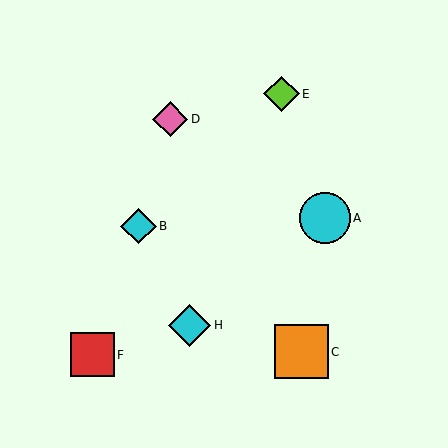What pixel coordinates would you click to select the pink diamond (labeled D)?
Click at (170, 119) to select the pink diamond D.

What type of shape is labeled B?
Shape B is a cyan diamond.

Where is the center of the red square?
The center of the red square is at (92, 355).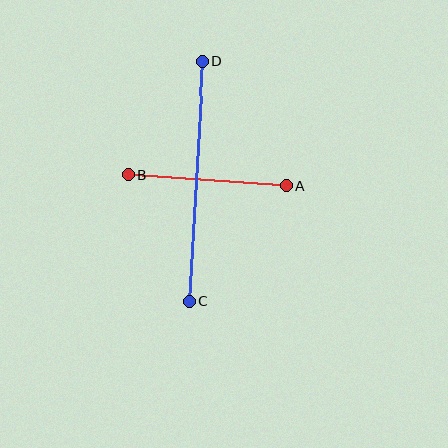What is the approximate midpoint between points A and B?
The midpoint is at approximately (207, 180) pixels.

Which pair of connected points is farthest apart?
Points C and D are farthest apart.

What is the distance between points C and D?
The distance is approximately 240 pixels.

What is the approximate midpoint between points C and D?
The midpoint is at approximately (196, 182) pixels.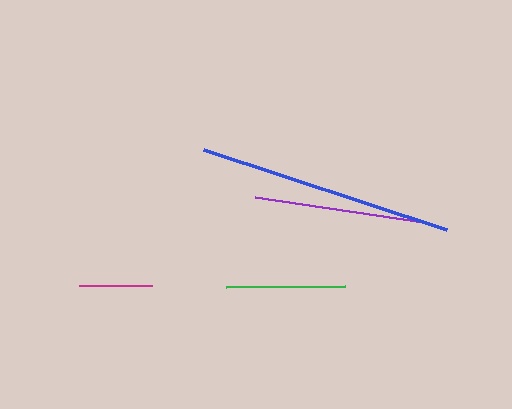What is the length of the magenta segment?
The magenta segment is approximately 73 pixels long.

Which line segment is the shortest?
The magenta line is the shortest at approximately 73 pixels.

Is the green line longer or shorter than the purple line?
The purple line is longer than the green line.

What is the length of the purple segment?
The purple segment is approximately 170 pixels long.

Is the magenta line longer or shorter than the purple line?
The purple line is longer than the magenta line.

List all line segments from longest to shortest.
From longest to shortest: blue, purple, green, magenta.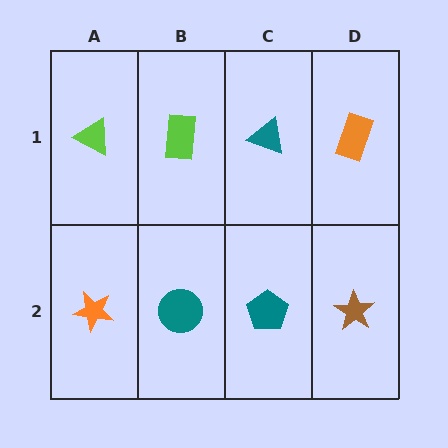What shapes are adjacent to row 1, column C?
A teal pentagon (row 2, column C), a lime rectangle (row 1, column B), an orange rectangle (row 1, column D).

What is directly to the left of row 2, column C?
A teal circle.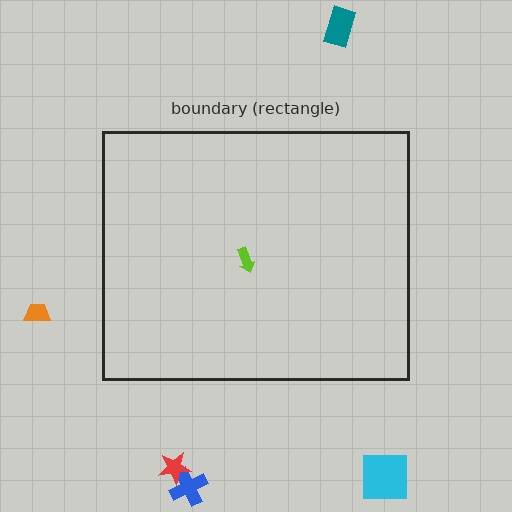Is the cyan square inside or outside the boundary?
Outside.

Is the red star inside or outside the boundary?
Outside.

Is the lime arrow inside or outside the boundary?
Inside.